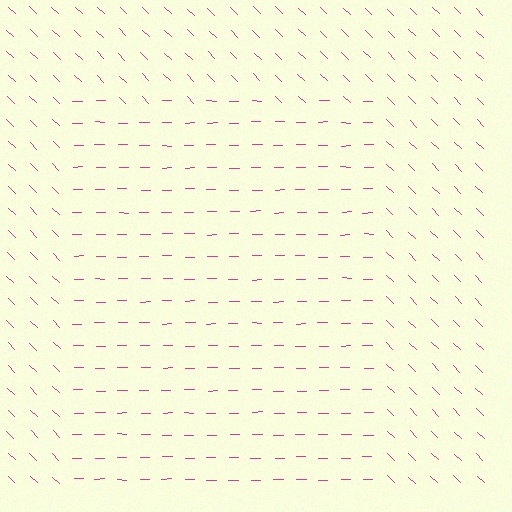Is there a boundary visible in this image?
Yes, there is a texture boundary formed by a change in line orientation.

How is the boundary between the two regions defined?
The boundary is defined purely by a change in line orientation (approximately 45 degrees difference). All lines are the same color and thickness.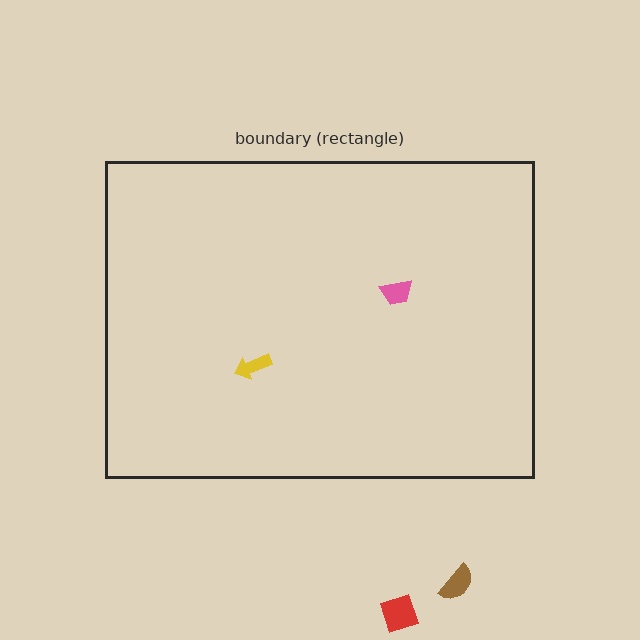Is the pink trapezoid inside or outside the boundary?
Inside.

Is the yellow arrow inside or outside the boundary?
Inside.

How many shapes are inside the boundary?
2 inside, 2 outside.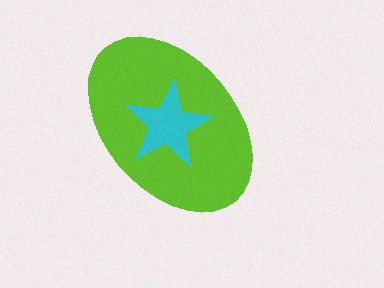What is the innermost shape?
The cyan star.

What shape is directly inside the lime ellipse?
The cyan star.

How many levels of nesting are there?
2.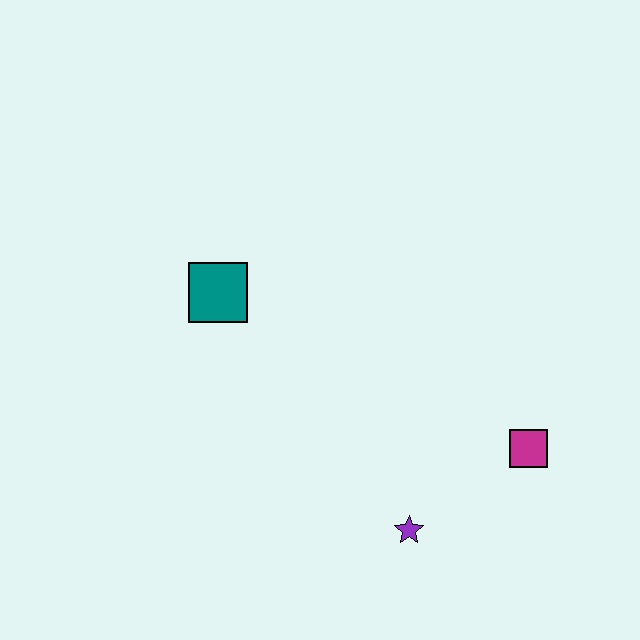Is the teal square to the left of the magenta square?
Yes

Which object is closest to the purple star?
The magenta square is closest to the purple star.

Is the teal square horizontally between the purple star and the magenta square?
No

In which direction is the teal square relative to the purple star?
The teal square is above the purple star.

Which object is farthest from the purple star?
The teal square is farthest from the purple star.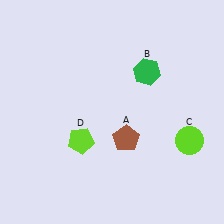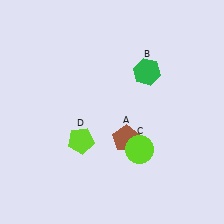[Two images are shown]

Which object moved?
The lime circle (C) moved left.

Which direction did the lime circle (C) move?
The lime circle (C) moved left.